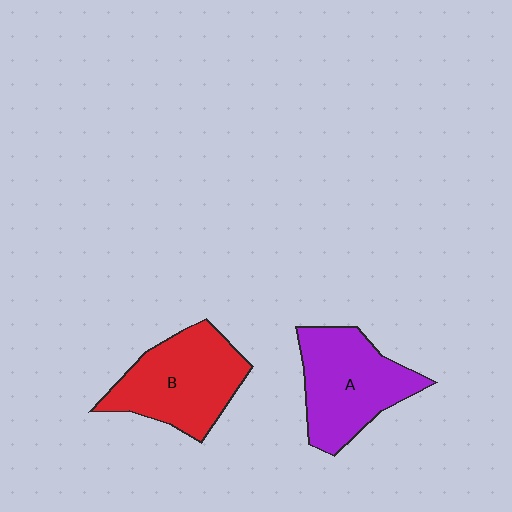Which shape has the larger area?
Shape B (red).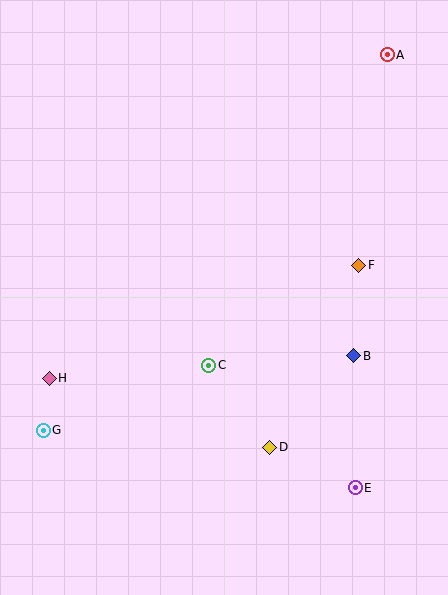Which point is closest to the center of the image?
Point C at (209, 365) is closest to the center.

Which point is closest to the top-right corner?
Point A is closest to the top-right corner.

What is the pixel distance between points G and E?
The distance between G and E is 317 pixels.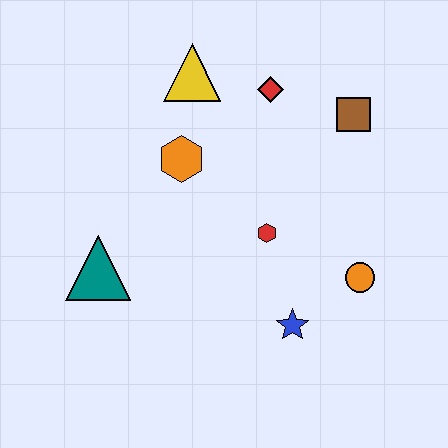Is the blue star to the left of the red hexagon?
No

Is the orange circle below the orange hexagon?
Yes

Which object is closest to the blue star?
The orange circle is closest to the blue star.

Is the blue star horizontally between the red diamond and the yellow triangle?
No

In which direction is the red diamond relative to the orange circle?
The red diamond is above the orange circle.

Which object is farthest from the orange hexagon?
The orange circle is farthest from the orange hexagon.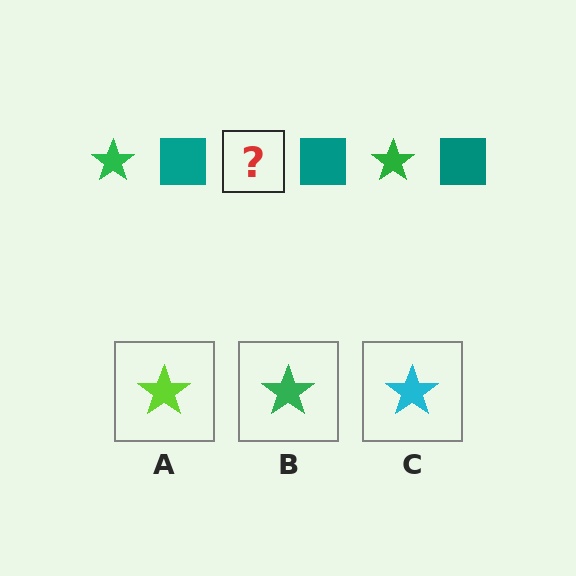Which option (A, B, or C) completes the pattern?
B.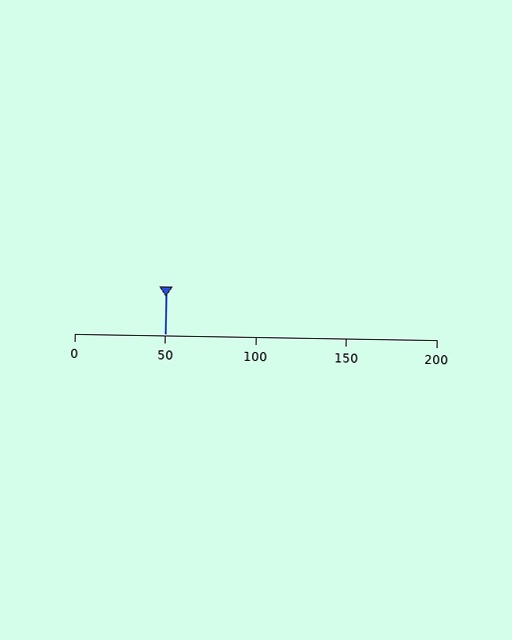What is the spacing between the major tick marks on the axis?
The major ticks are spaced 50 apart.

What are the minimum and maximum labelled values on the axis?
The axis runs from 0 to 200.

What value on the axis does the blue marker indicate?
The marker indicates approximately 50.